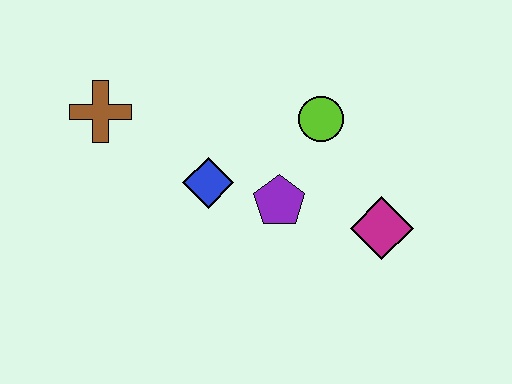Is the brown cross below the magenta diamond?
No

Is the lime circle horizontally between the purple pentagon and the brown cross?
No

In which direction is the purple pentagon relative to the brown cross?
The purple pentagon is to the right of the brown cross.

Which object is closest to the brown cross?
The blue diamond is closest to the brown cross.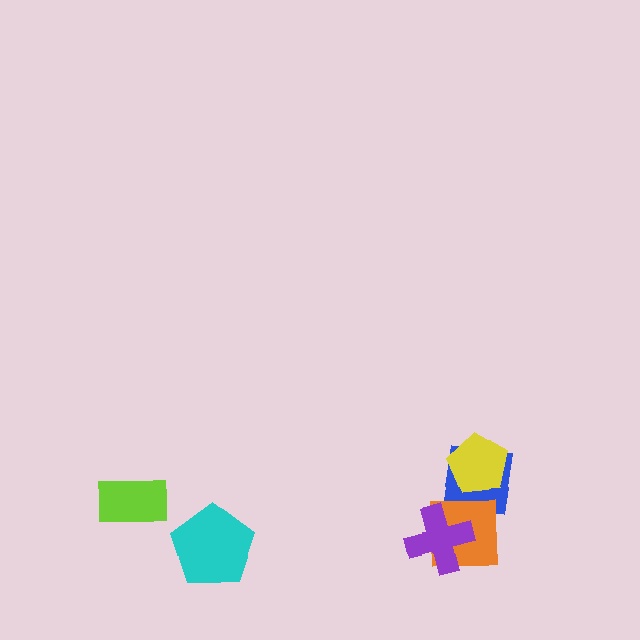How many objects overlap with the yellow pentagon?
1 object overlaps with the yellow pentagon.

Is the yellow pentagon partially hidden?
No, no other shape covers it.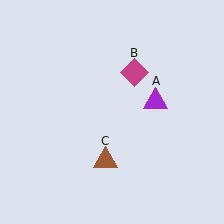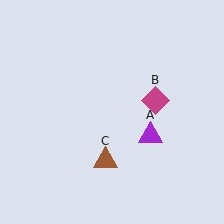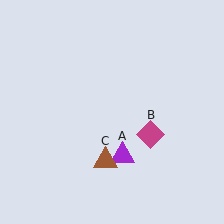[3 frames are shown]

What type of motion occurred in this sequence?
The purple triangle (object A), magenta diamond (object B) rotated clockwise around the center of the scene.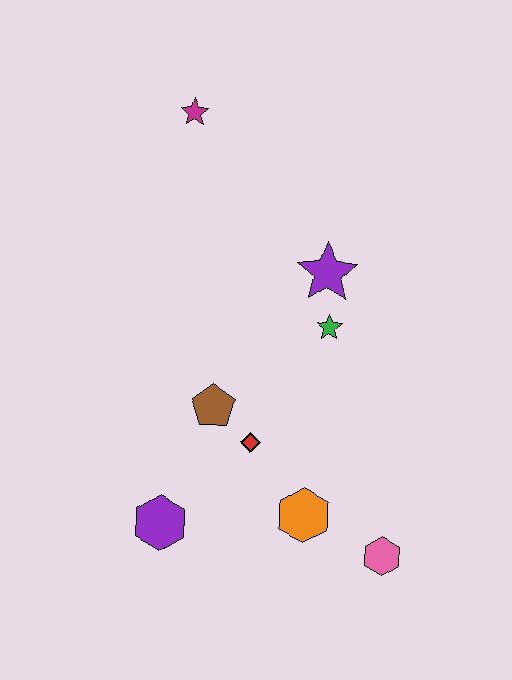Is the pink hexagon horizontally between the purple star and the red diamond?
No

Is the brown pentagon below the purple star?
Yes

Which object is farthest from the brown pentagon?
The magenta star is farthest from the brown pentagon.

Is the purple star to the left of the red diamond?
No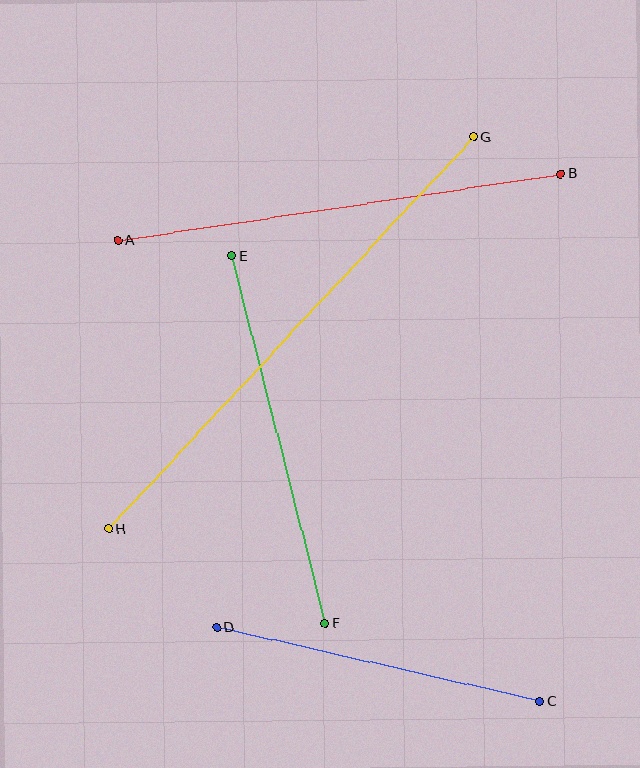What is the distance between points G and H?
The distance is approximately 536 pixels.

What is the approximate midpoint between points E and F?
The midpoint is at approximately (278, 439) pixels.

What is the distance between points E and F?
The distance is approximately 380 pixels.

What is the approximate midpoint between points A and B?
The midpoint is at approximately (339, 207) pixels.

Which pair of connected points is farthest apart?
Points G and H are farthest apart.